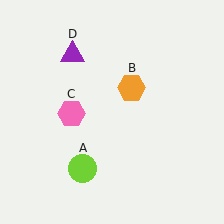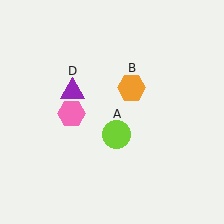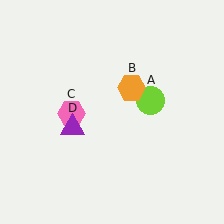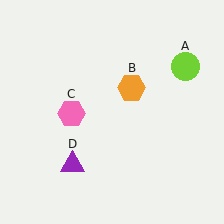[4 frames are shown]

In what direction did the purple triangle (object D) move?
The purple triangle (object D) moved down.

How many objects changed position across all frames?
2 objects changed position: lime circle (object A), purple triangle (object D).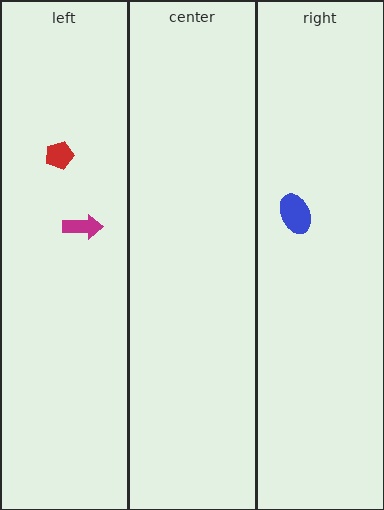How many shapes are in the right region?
1.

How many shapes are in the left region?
2.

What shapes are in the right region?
The blue ellipse.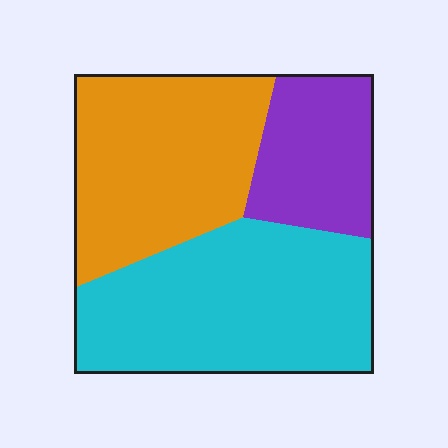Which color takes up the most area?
Cyan, at roughly 45%.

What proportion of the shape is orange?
Orange takes up between a quarter and a half of the shape.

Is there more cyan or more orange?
Cyan.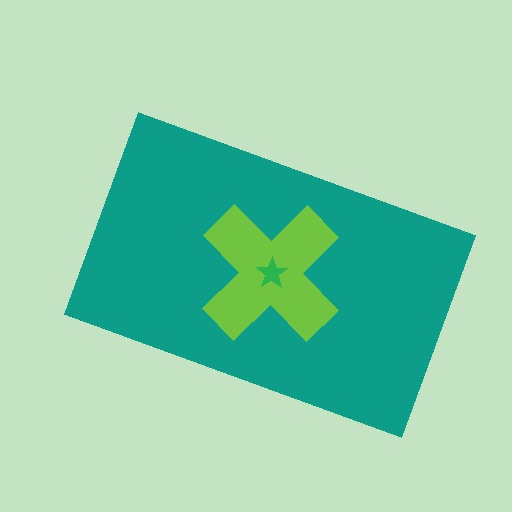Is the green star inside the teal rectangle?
Yes.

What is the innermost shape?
The green star.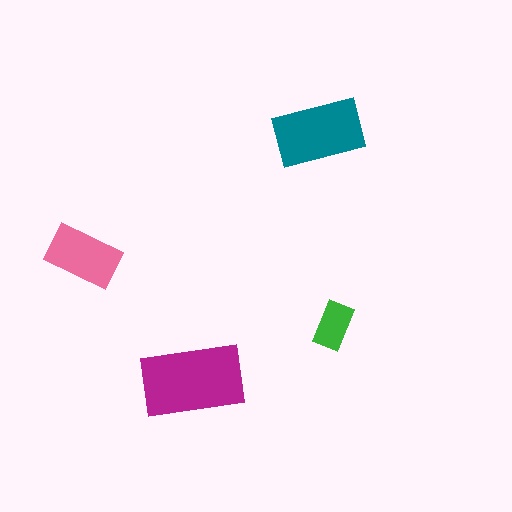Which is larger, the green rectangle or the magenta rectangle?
The magenta one.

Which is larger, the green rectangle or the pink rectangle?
The pink one.